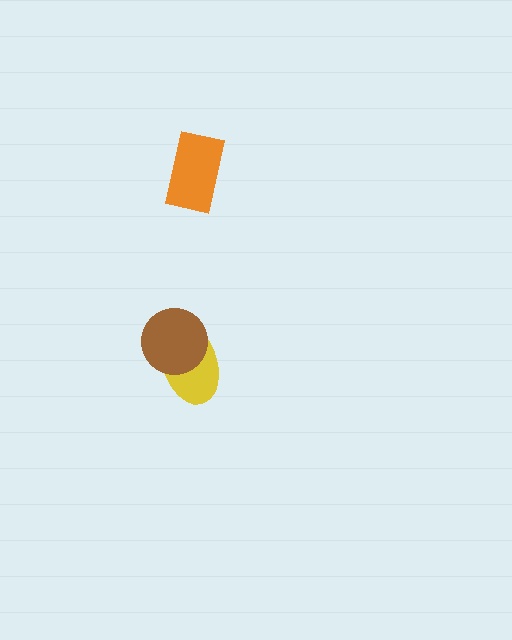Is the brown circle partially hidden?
No, no other shape covers it.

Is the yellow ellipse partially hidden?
Yes, it is partially covered by another shape.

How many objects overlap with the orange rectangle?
0 objects overlap with the orange rectangle.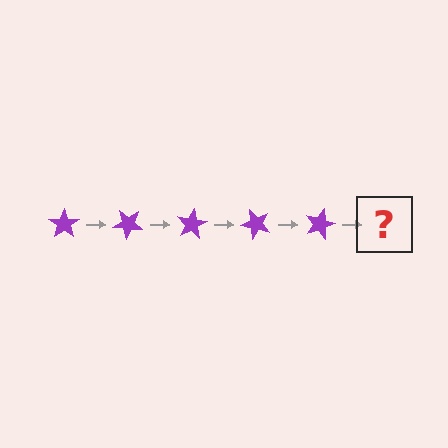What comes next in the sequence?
The next element should be a purple star rotated 200 degrees.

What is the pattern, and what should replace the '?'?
The pattern is that the star rotates 40 degrees each step. The '?' should be a purple star rotated 200 degrees.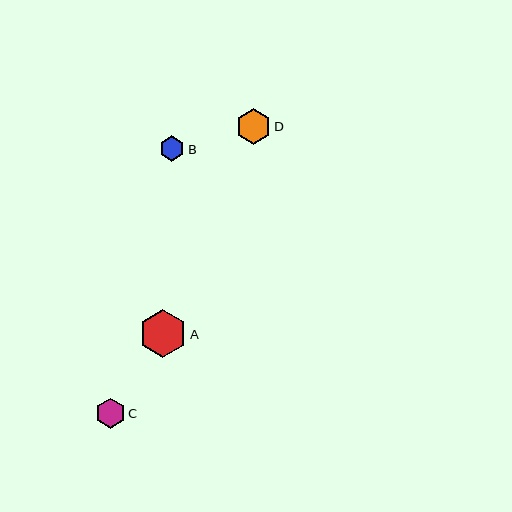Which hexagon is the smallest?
Hexagon B is the smallest with a size of approximately 25 pixels.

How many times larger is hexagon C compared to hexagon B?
Hexagon C is approximately 1.2 times the size of hexagon B.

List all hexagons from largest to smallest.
From largest to smallest: A, D, C, B.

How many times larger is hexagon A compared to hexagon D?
Hexagon A is approximately 1.4 times the size of hexagon D.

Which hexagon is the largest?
Hexagon A is the largest with a size of approximately 47 pixels.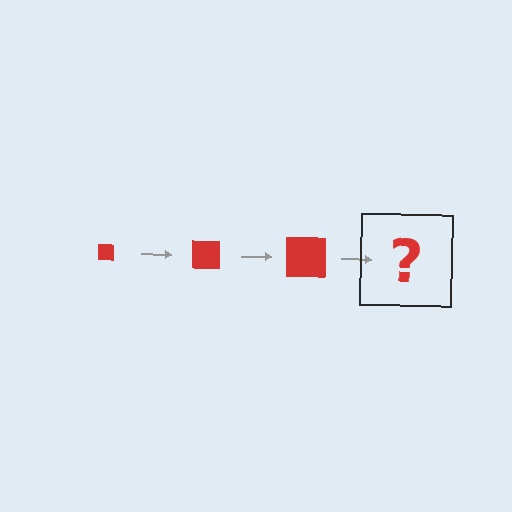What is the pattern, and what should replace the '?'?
The pattern is that the square gets progressively larger each step. The '?' should be a red square, larger than the previous one.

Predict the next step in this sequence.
The next step is a red square, larger than the previous one.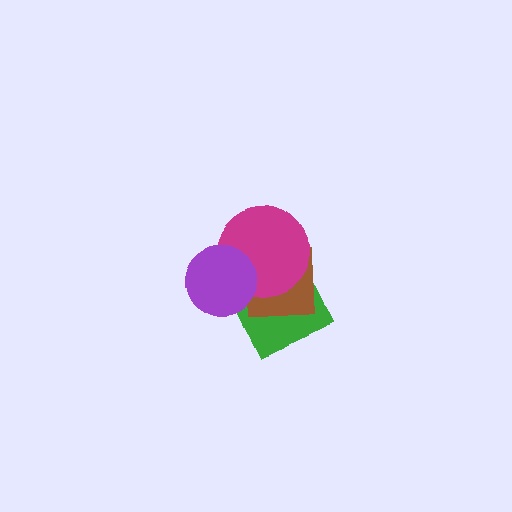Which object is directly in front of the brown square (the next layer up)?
The magenta circle is directly in front of the brown square.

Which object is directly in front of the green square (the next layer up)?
The brown square is directly in front of the green square.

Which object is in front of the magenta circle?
The purple circle is in front of the magenta circle.